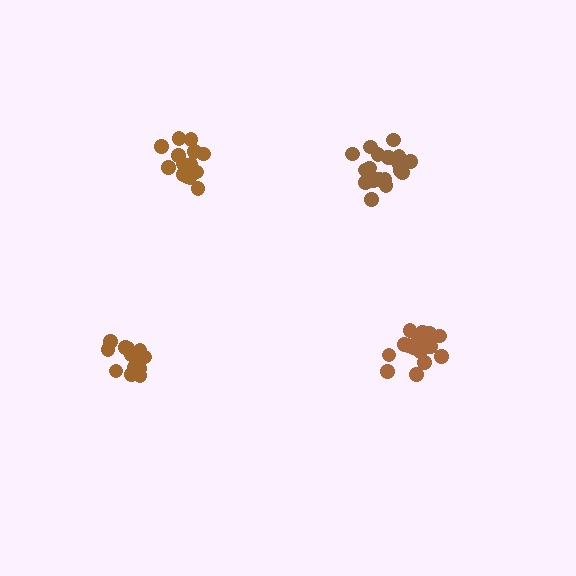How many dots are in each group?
Group 1: 17 dots, Group 2: 15 dots, Group 3: 20 dots, Group 4: 17 dots (69 total).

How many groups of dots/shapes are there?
There are 4 groups.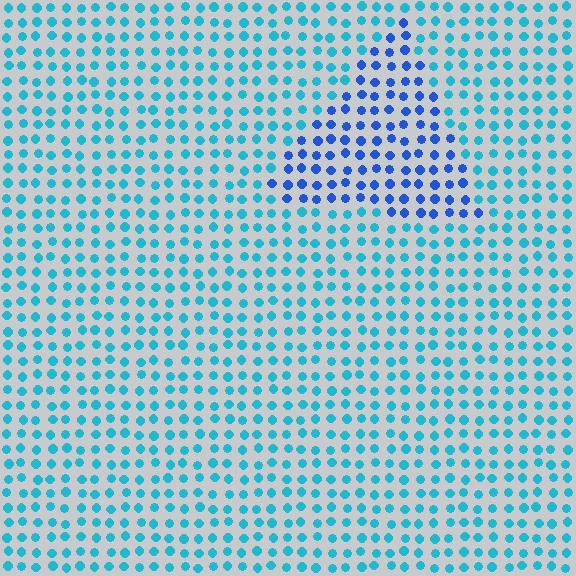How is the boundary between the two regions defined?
The boundary is defined purely by a slight shift in hue (about 35 degrees). Spacing, size, and orientation are identical on both sides.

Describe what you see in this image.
The image is filled with small cyan elements in a uniform arrangement. A triangle-shaped region is visible where the elements are tinted to a slightly different hue, forming a subtle color boundary.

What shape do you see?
I see a triangle.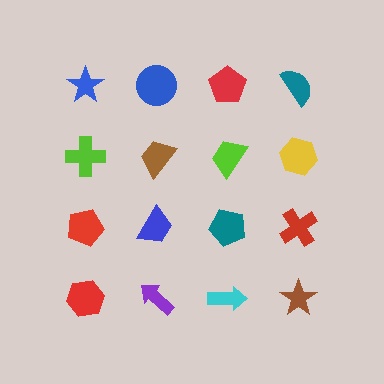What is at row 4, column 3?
A cyan arrow.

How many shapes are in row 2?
4 shapes.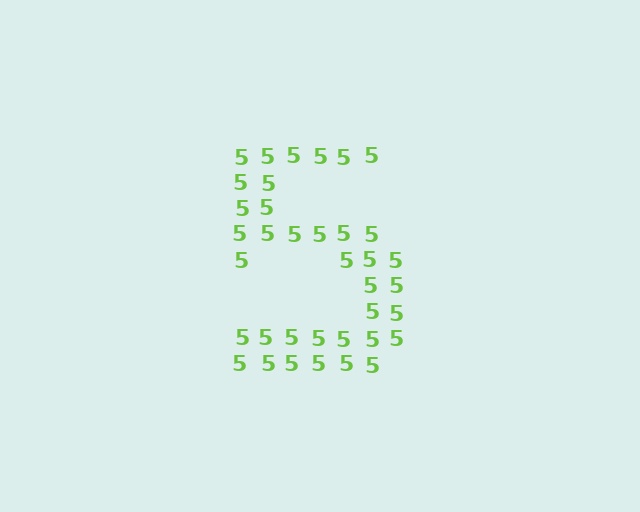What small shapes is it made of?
It is made of small digit 5's.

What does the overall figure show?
The overall figure shows the digit 5.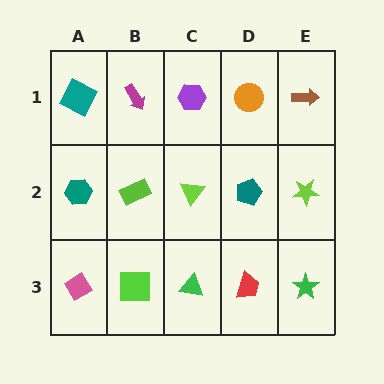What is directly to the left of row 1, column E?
An orange circle.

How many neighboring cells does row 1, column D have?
3.